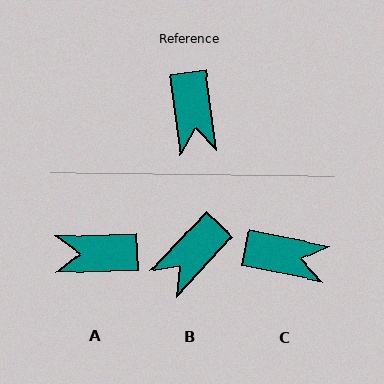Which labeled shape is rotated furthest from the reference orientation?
A, about 95 degrees away.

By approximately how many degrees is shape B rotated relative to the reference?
Approximately 51 degrees clockwise.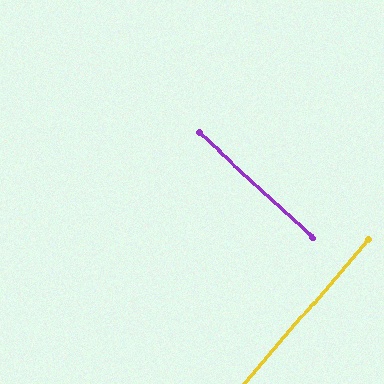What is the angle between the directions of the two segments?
Approximately 88 degrees.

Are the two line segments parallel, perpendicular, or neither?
Perpendicular — they meet at approximately 88°.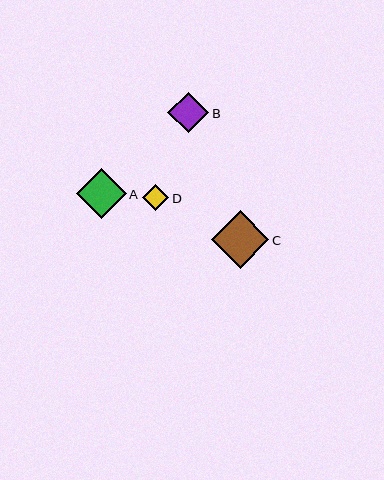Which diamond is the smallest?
Diamond D is the smallest with a size of approximately 26 pixels.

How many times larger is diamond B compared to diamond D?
Diamond B is approximately 1.6 times the size of diamond D.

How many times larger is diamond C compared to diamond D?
Diamond C is approximately 2.2 times the size of diamond D.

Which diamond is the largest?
Diamond C is the largest with a size of approximately 57 pixels.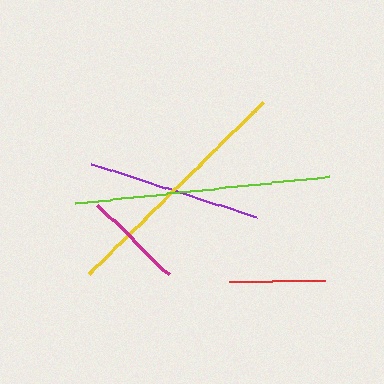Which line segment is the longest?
The lime line is the longest at approximately 255 pixels.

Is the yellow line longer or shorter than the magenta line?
The yellow line is longer than the magenta line.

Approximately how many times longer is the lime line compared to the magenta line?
The lime line is approximately 2.5 times the length of the magenta line.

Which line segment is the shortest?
The red line is the shortest at approximately 96 pixels.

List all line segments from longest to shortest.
From longest to shortest: lime, yellow, purple, magenta, red.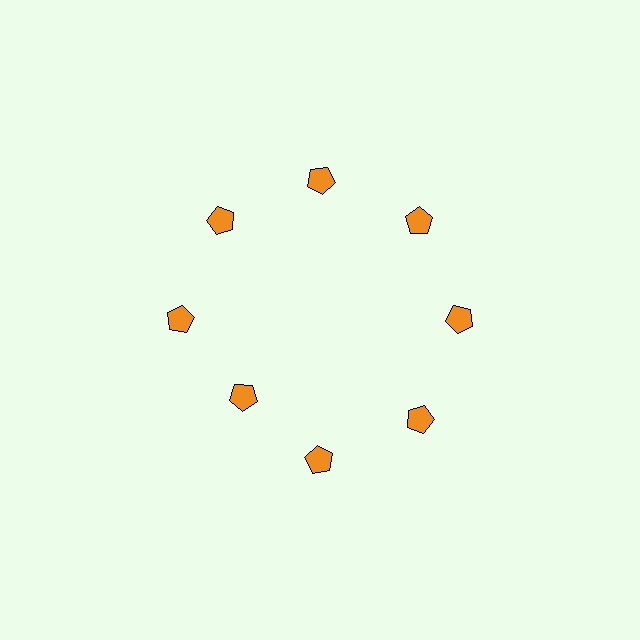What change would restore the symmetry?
The symmetry would be restored by moving it outward, back onto the ring so that all 8 pentagons sit at equal angles and equal distance from the center.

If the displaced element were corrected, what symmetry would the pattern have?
It would have 8-fold rotational symmetry — the pattern would map onto itself every 45 degrees.